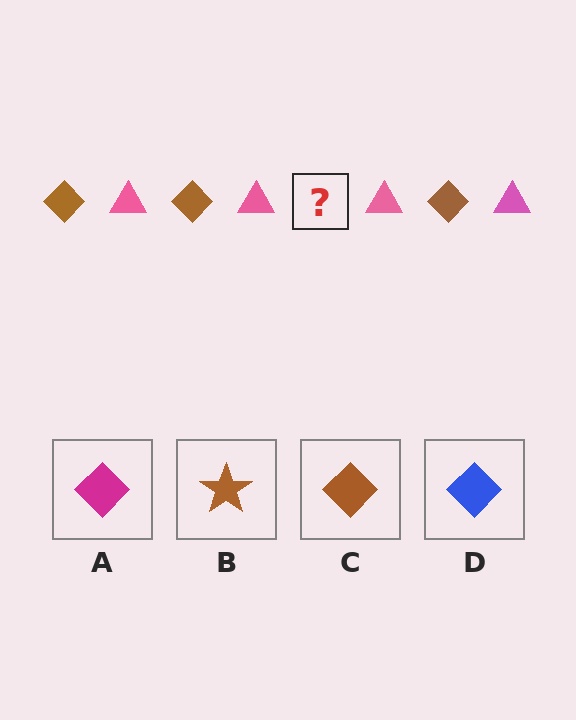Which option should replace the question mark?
Option C.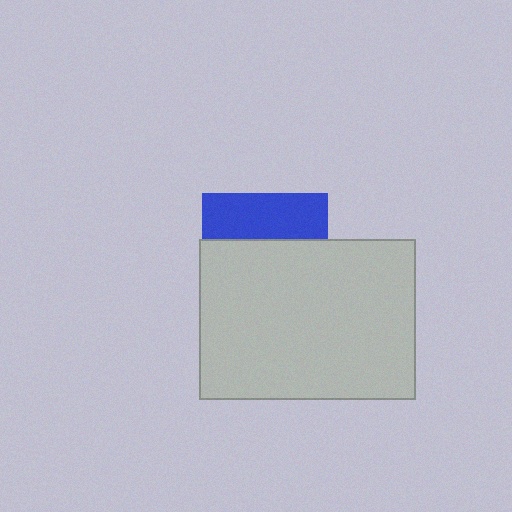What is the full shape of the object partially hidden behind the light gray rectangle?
The partially hidden object is a blue square.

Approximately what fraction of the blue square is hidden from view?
Roughly 63% of the blue square is hidden behind the light gray rectangle.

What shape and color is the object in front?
The object in front is a light gray rectangle.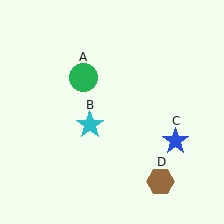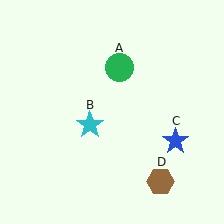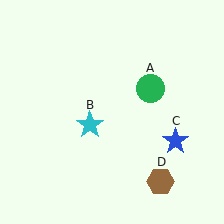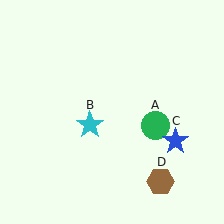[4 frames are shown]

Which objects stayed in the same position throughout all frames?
Cyan star (object B) and blue star (object C) and brown hexagon (object D) remained stationary.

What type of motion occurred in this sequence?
The green circle (object A) rotated clockwise around the center of the scene.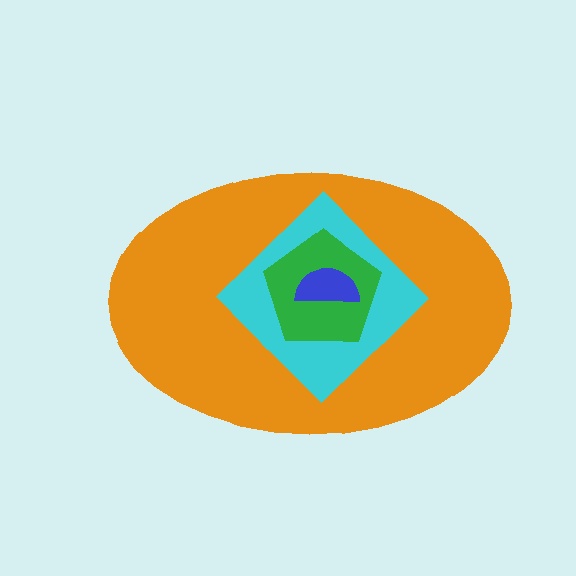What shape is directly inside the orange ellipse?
The cyan diamond.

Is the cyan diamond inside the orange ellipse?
Yes.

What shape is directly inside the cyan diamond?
The green pentagon.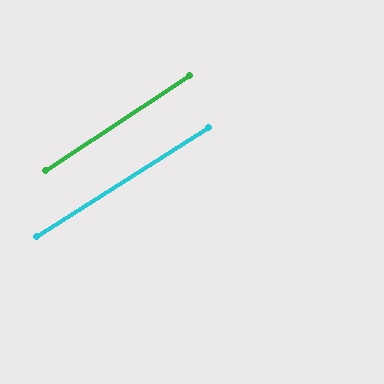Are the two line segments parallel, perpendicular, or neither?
Parallel — their directions differ by only 1.0°.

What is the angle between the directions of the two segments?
Approximately 1 degree.